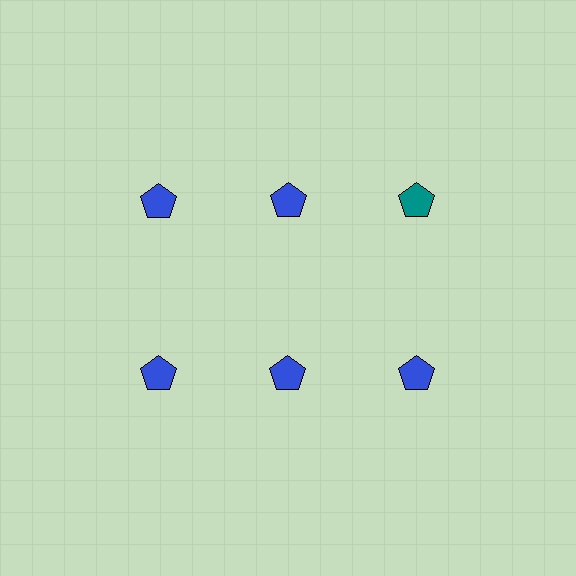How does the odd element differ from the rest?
It has a different color: teal instead of blue.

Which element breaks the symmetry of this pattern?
The teal pentagon in the top row, center column breaks the symmetry. All other shapes are blue pentagons.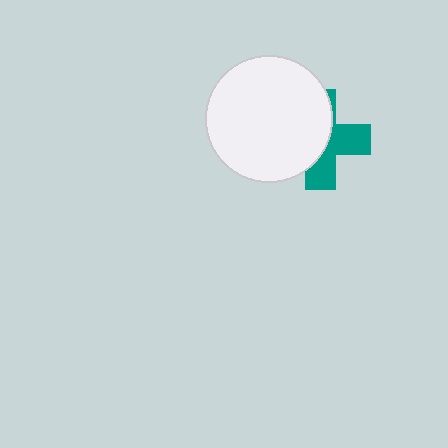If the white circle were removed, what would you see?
You would see the complete teal cross.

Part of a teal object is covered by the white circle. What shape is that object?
It is a cross.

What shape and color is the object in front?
The object in front is a white circle.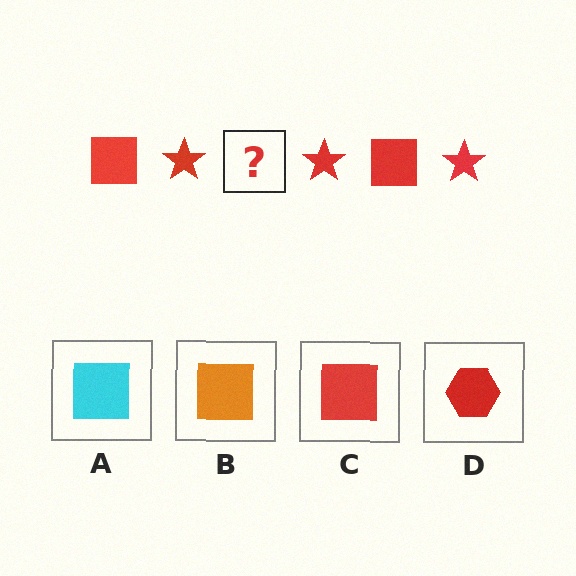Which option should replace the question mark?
Option C.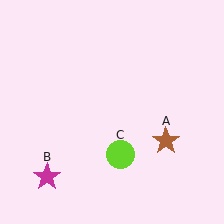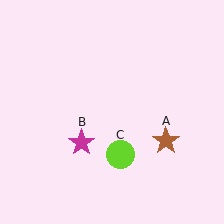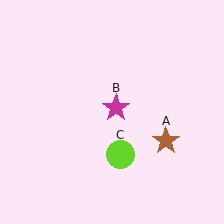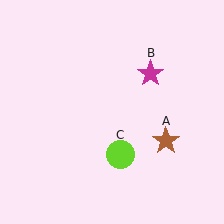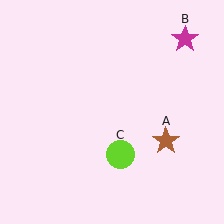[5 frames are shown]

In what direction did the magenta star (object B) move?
The magenta star (object B) moved up and to the right.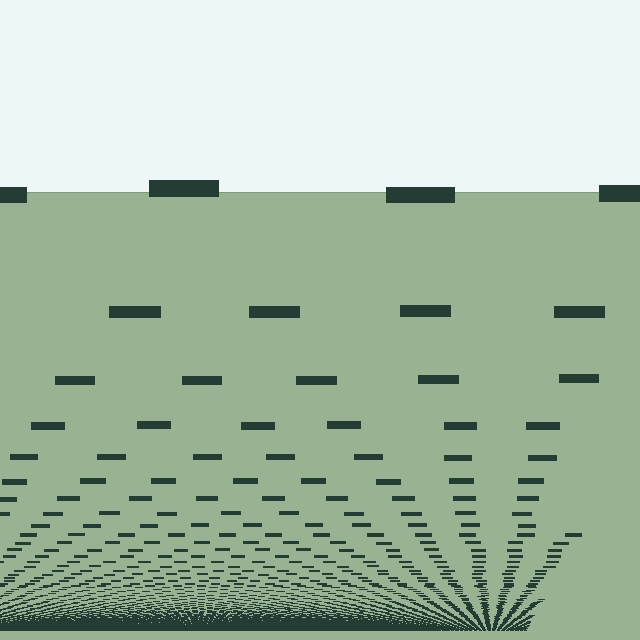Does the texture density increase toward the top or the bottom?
Density increases toward the bottom.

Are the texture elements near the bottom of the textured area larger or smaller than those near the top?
Smaller. The gradient is inverted — elements near the bottom are smaller and denser.